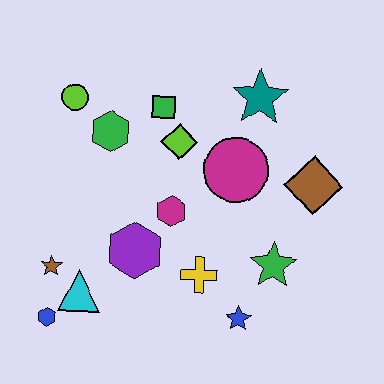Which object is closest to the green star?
The blue star is closest to the green star.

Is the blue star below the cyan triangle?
Yes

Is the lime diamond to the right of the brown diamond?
No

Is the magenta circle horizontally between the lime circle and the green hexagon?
No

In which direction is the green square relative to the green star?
The green square is above the green star.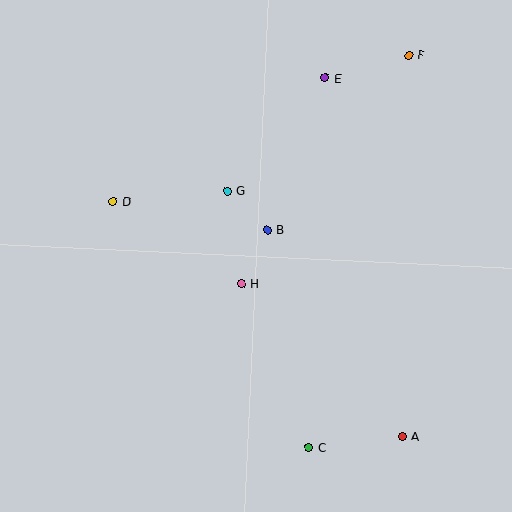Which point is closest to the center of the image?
Point B at (268, 230) is closest to the center.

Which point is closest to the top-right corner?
Point F is closest to the top-right corner.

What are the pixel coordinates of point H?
Point H is at (241, 283).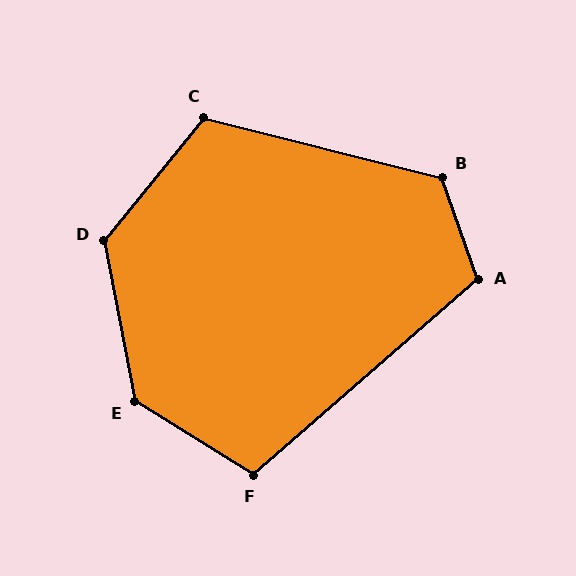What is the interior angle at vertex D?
Approximately 130 degrees (obtuse).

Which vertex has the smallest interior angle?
F, at approximately 107 degrees.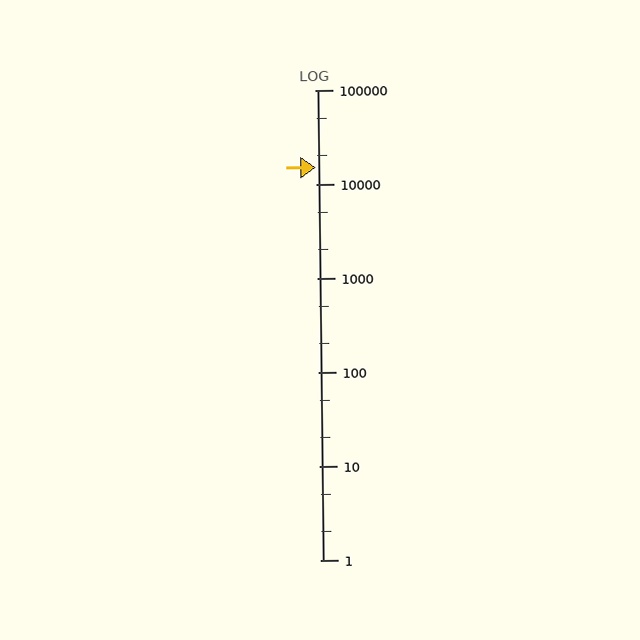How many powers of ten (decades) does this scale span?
The scale spans 5 decades, from 1 to 100000.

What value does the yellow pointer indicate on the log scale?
The pointer indicates approximately 15000.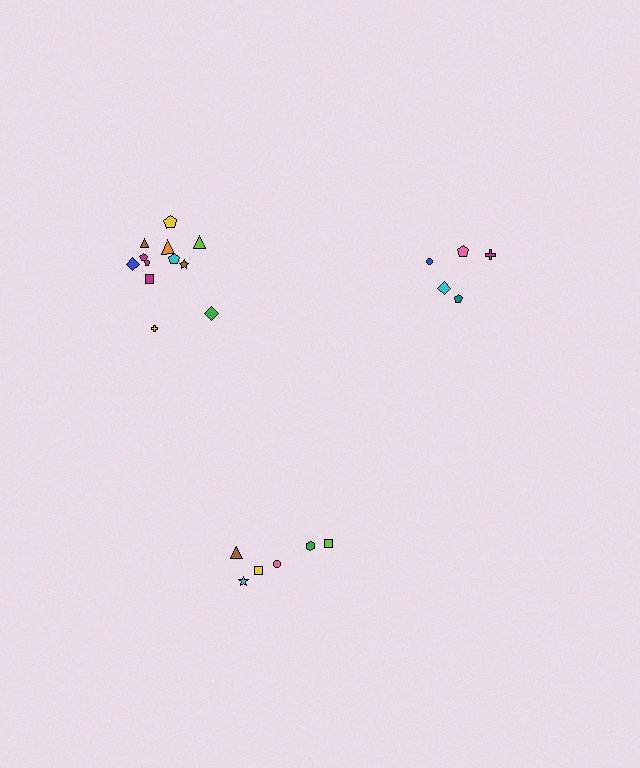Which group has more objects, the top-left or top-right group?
The top-left group.